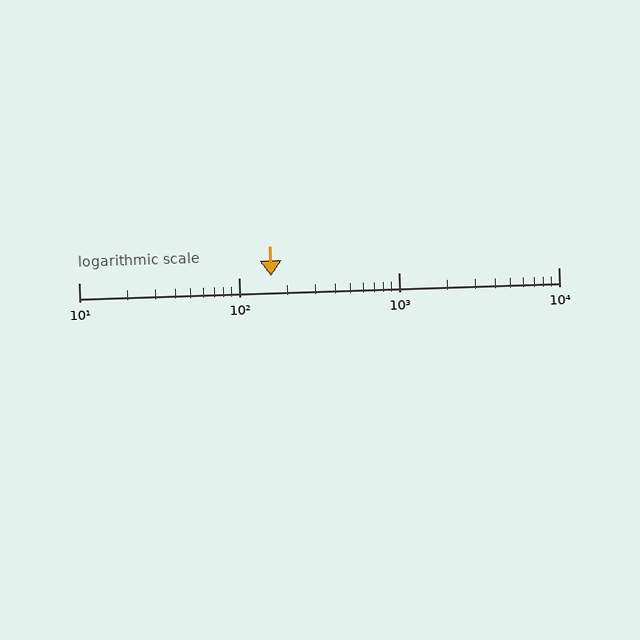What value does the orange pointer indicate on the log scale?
The pointer indicates approximately 160.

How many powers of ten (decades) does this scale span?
The scale spans 3 decades, from 10 to 10000.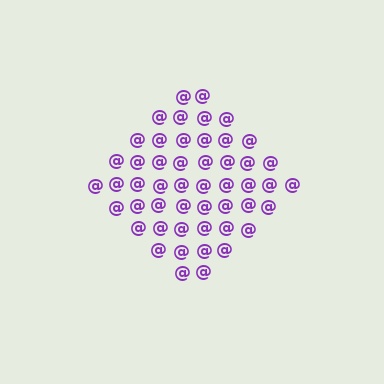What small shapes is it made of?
It is made of small at signs.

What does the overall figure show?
The overall figure shows a diamond.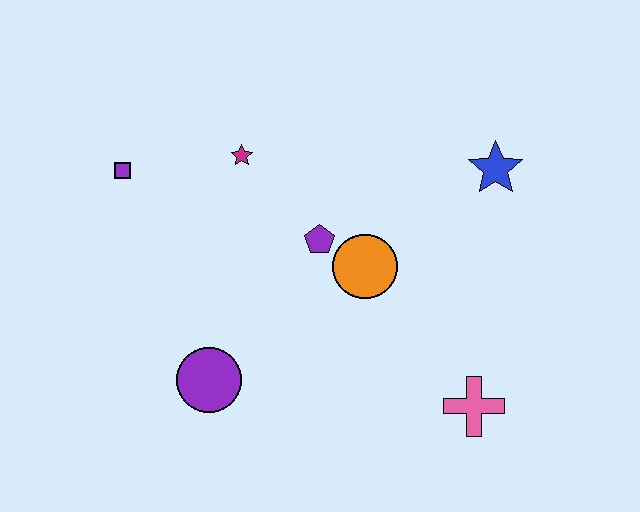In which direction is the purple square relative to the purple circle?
The purple square is above the purple circle.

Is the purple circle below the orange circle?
Yes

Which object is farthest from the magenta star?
The pink cross is farthest from the magenta star.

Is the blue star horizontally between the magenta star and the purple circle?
No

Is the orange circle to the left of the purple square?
No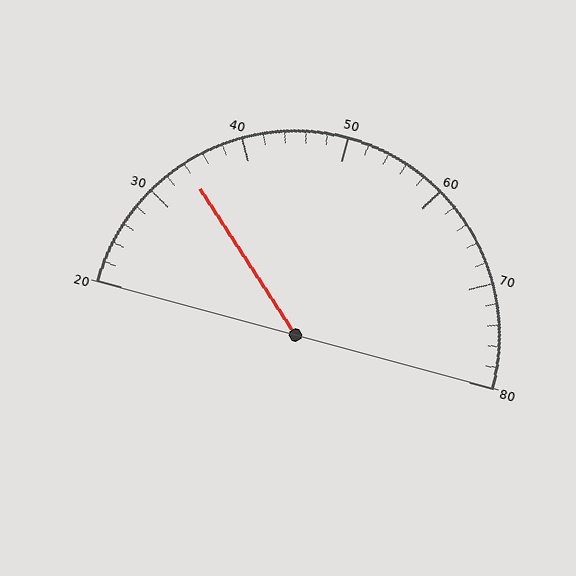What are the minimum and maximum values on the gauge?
The gauge ranges from 20 to 80.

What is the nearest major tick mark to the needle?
The nearest major tick mark is 30.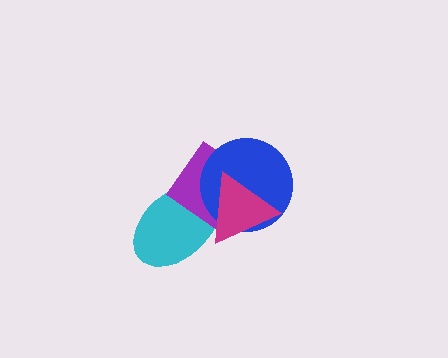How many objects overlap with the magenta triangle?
3 objects overlap with the magenta triangle.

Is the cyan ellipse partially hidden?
Yes, it is partially covered by another shape.